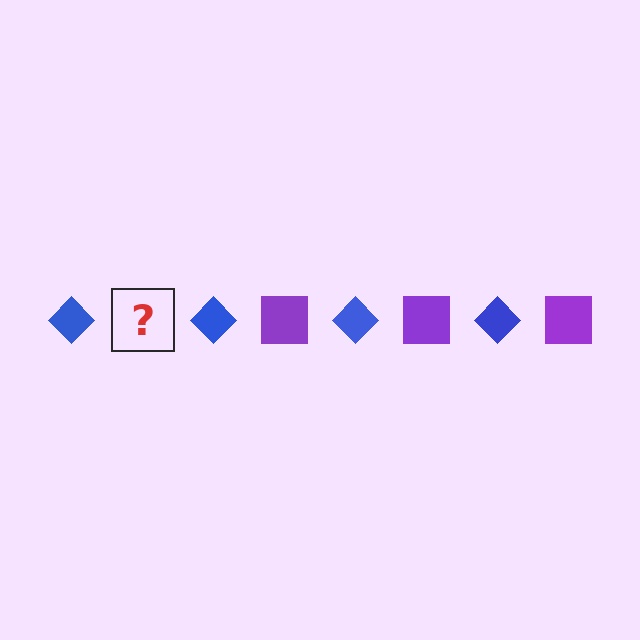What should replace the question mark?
The question mark should be replaced with a purple square.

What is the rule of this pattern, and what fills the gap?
The rule is that the pattern alternates between blue diamond and purple square. The gap should be filled with a purple square.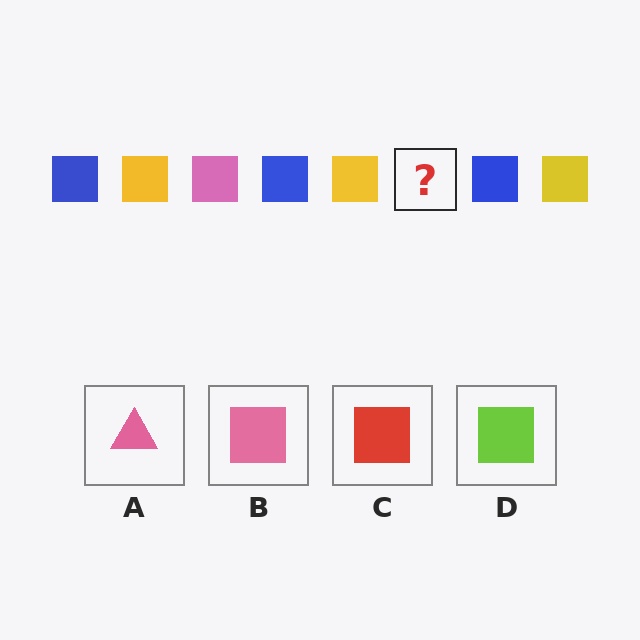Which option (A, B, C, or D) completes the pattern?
B.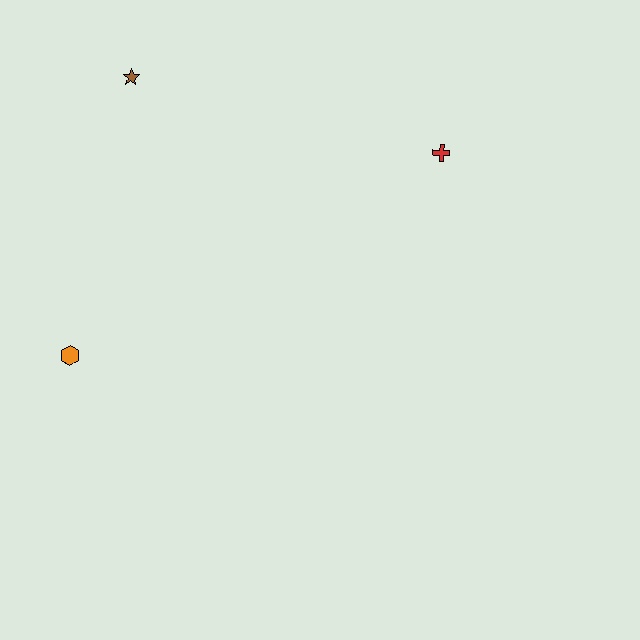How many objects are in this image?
There are 3 objects.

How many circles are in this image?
There are no circles.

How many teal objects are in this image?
There are no teal objects.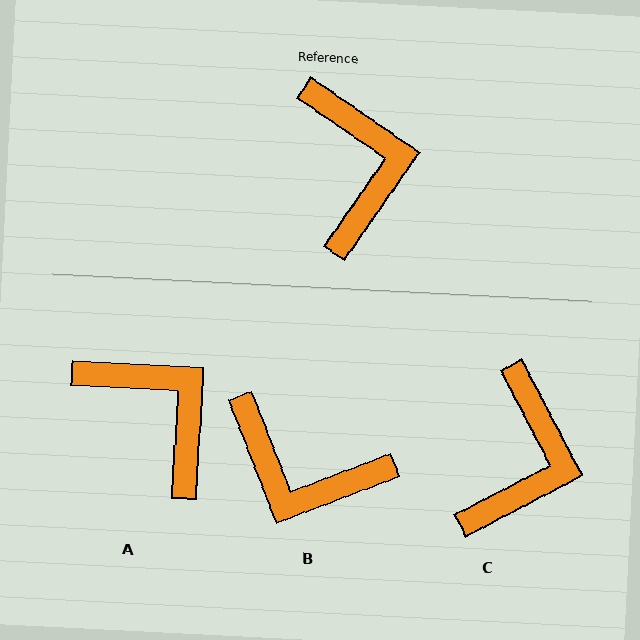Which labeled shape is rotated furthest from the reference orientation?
B, about 124 degrees away.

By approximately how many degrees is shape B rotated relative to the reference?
Approximately 124 degrees clockwise.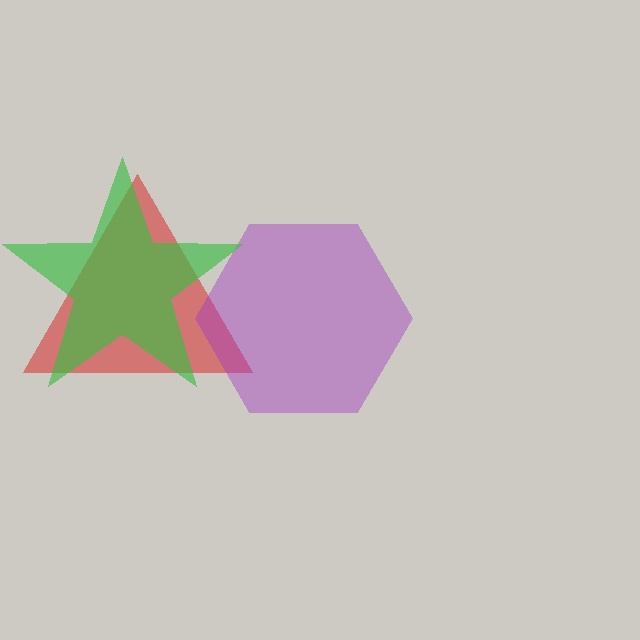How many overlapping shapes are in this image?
There are 3 overlapping shapes in the image.